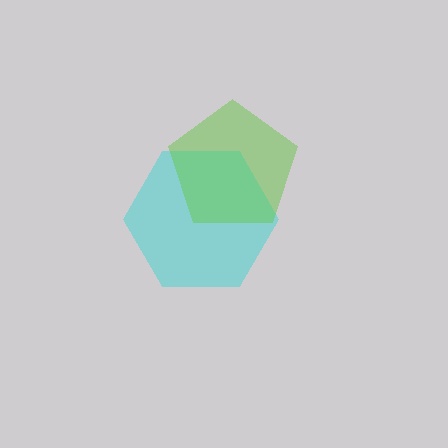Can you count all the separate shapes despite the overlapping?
Yes, there are 2 separate shapes.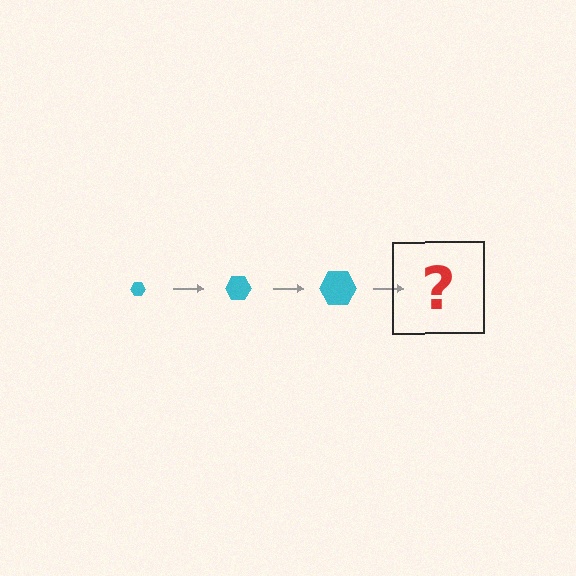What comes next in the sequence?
The next element should be a cyan hexagon, larger than the previous one.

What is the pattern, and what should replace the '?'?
The pattern is that the hexagon gets progressively larger each step. The '?' should be a cyan hexagon, larger than the previous one.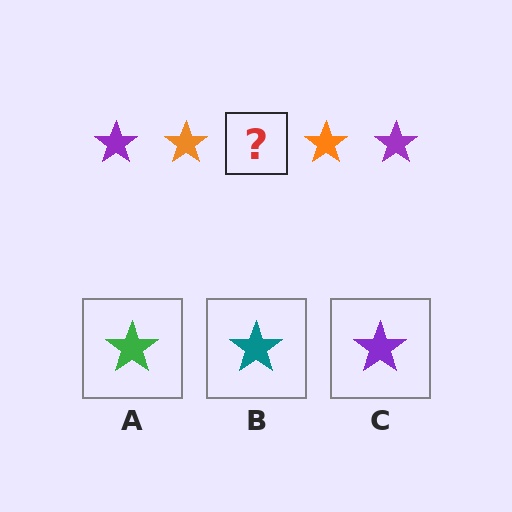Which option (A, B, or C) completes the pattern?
C.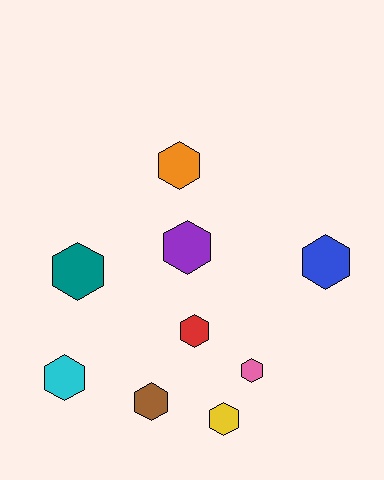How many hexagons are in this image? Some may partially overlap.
There are 9 hexagons.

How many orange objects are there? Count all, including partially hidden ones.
There is 1 orange object.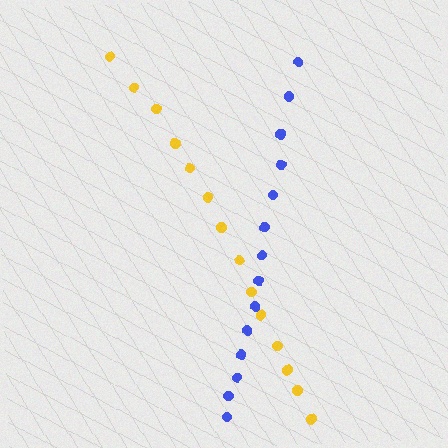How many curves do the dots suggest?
There are 2 distinct paths.